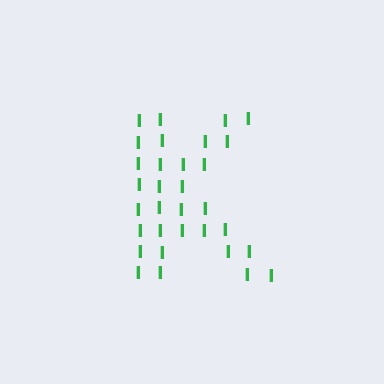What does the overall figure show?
The overall figure shows the letter K.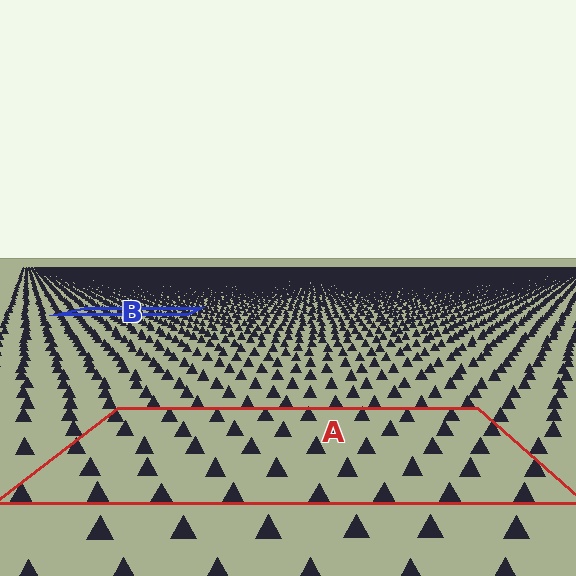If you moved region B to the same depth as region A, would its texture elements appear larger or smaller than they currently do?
They would appear larger. At a closer depth, the same texture elements are projected at a bigger on-screen size.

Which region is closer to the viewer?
Region A is closer. The texture elements there are larger and more spread out.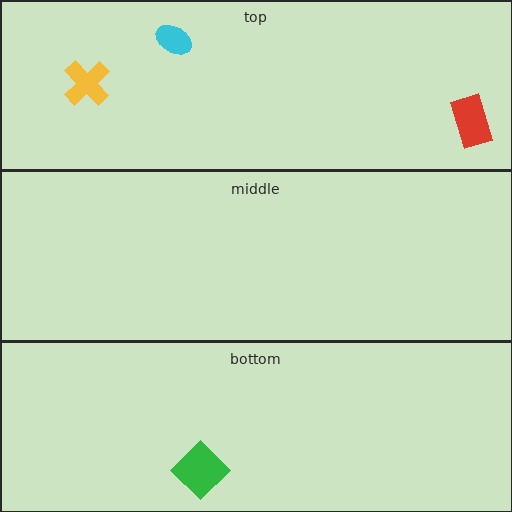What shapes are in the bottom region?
The green diamond.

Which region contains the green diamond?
The bottom region.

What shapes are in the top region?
The red rectangle, the cyan ellipse, the yellow cross.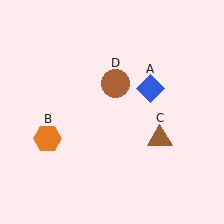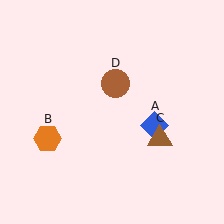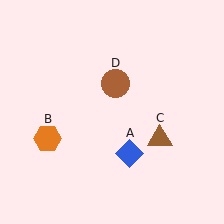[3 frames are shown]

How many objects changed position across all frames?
1 object changed position: blue diamond (object A).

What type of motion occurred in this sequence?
The blue diamond (object A) rotated clockwise around the center of the scene.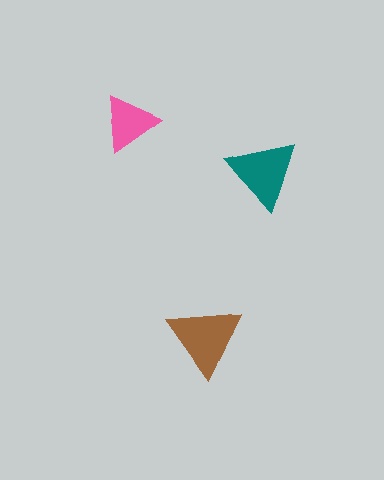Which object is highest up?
The pink triangle is topmost.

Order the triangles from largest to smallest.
the brown one, the teal one, the pink one.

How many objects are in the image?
There are 3 objects in the image.